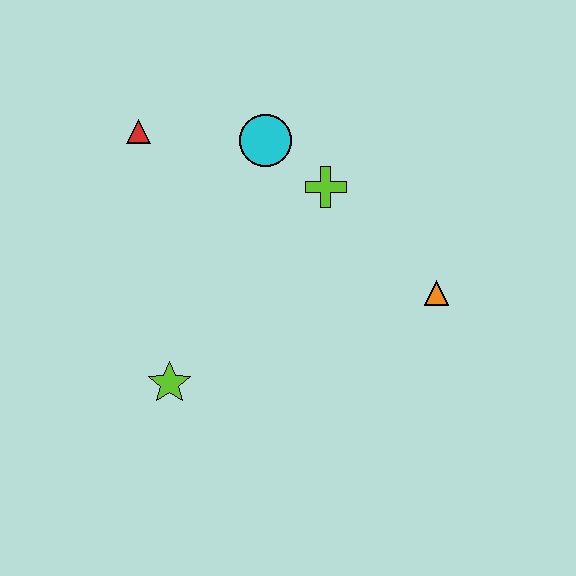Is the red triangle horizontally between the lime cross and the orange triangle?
No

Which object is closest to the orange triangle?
The lime cross is closest to the orange triangle.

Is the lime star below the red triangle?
Yes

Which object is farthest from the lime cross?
The lime star is farthest from the lime cross.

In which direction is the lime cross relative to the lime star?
The lime cross is above the lime star.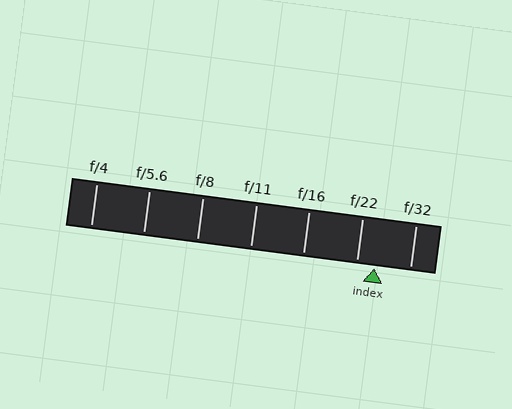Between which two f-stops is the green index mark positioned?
The index mark is between f/22 and f/32.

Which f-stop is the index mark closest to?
The index mark is closest to f/22.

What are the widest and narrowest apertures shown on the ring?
The widest aperture shown is f/4 and the narrowest is f/32.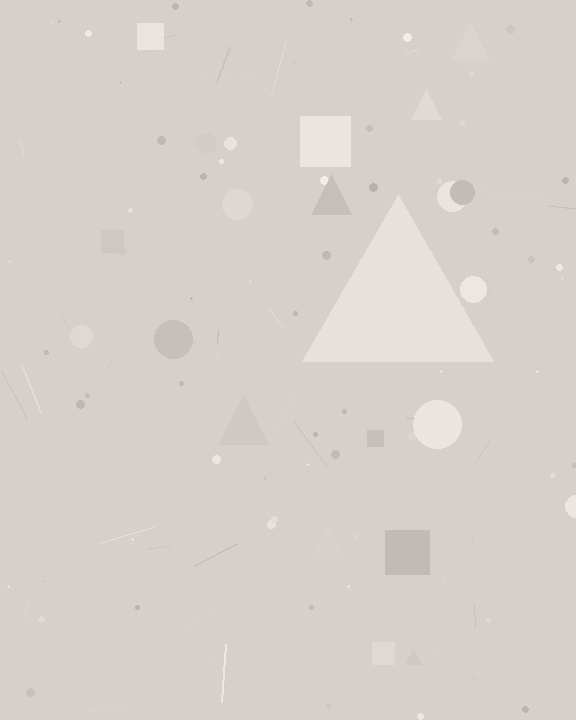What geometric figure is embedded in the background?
A triangle is embedded in the background.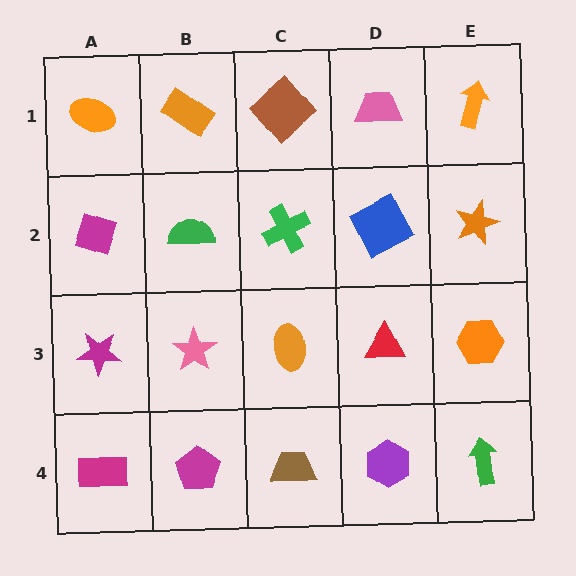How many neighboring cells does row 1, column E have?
2.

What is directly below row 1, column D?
A blue square.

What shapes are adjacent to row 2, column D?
A pink trapezoid (row 1, column D), a red triangle (row 3, column D), a green cross (row 2, column C), an orange star (row 2, column E).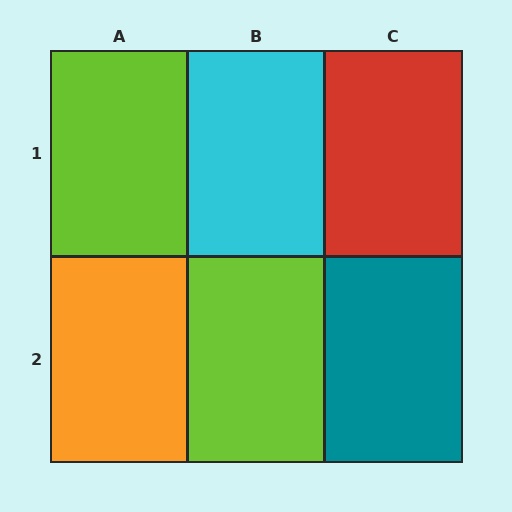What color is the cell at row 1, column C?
Red.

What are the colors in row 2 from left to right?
Orange, lime, teal.